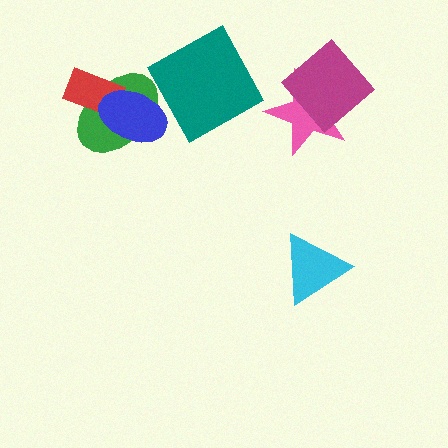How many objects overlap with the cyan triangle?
0 objects overlap with the cyan triangle.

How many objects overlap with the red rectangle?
2 objects overlap with the red rectangle.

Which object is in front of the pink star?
The magenta diamond is in front of the pink star.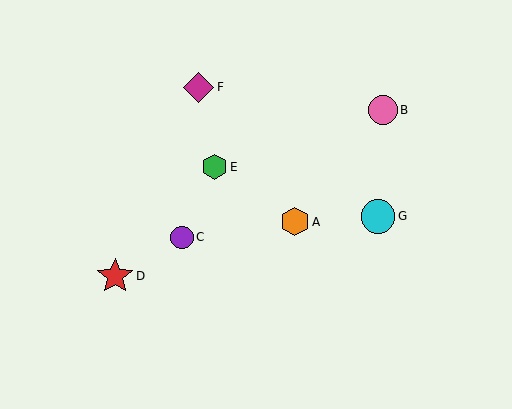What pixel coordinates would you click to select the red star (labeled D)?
Click at (115, 276) to select the red star D.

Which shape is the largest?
The red star (labeled D) is the largest.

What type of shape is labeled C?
Shape C is a purple circle.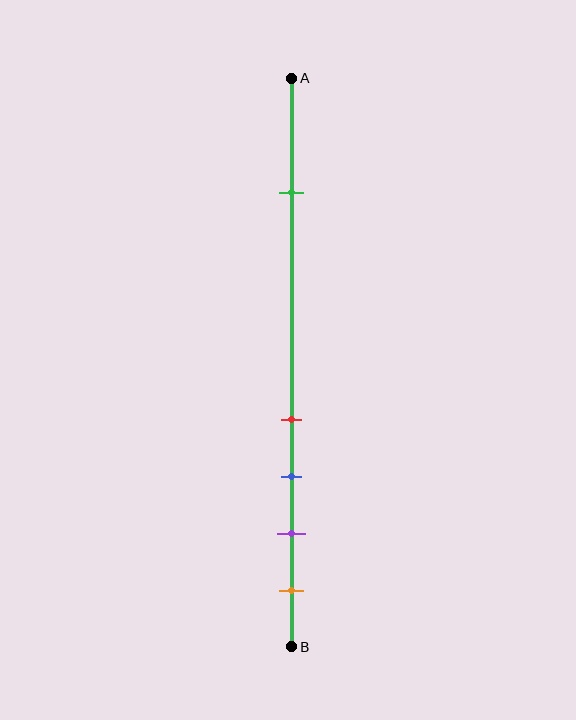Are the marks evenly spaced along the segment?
No, the marks are not evenly spaced.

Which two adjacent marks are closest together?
The red and blue marks are the closest adjacent pair.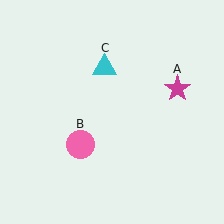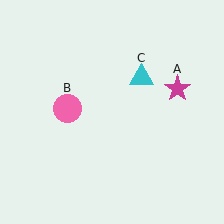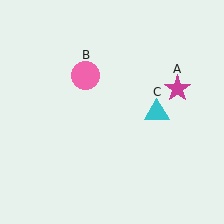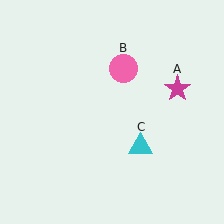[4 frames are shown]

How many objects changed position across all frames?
2 objects changed position: pink circle (object B), cyan triangle (object C).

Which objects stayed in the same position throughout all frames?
Magenta star (object A) remained stationary.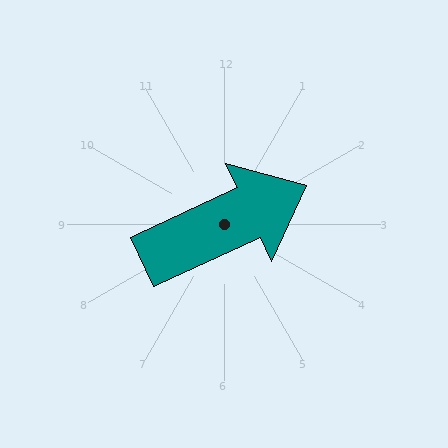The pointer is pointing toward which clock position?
Roughly 2 o'clock.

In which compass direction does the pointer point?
Northeast.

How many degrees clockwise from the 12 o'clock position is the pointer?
Approximately 65 degrees.